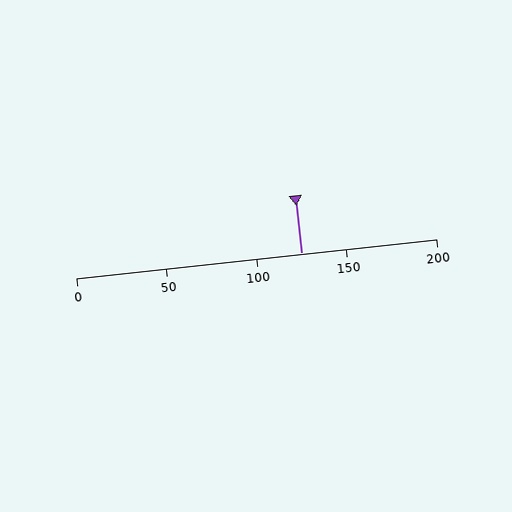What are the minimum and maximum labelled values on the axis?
The axis runs from 0 to 200.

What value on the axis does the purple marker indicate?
The marker indicates approximately 125.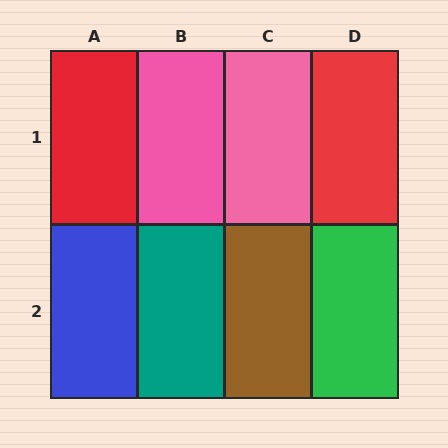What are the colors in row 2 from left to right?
Blue, teal, brown, green.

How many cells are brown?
1 cell is brown.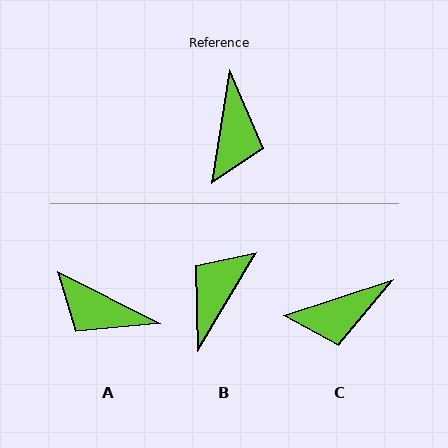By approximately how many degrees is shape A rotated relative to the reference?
Approximately 108 degrees clockwise.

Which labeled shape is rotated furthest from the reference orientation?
B, about 159 degrees away.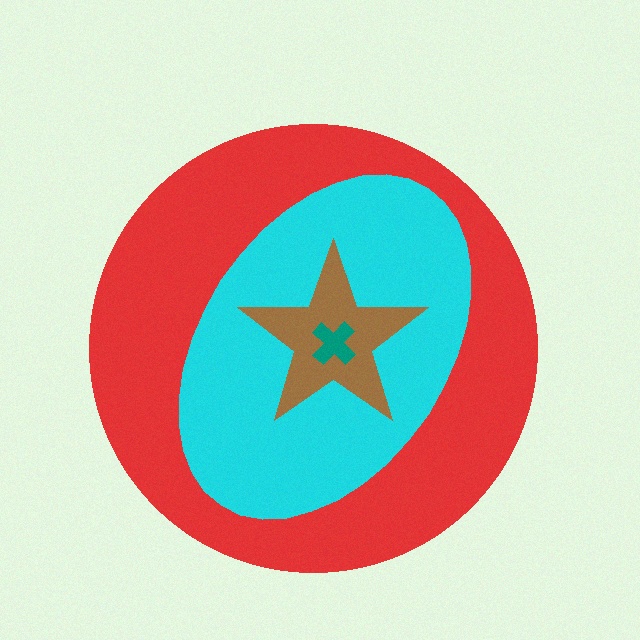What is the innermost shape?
The teal cross.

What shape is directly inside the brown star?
The teal cross.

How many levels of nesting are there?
4.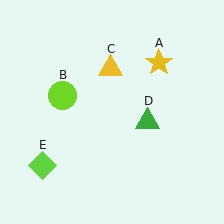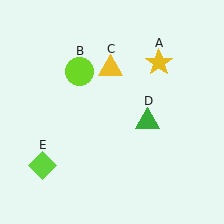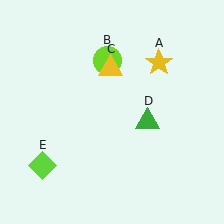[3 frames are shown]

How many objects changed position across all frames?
1 object changed position: lime circle (object B).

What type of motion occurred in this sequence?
The lime circle (object B) rotated clockwise around the center of the scene.